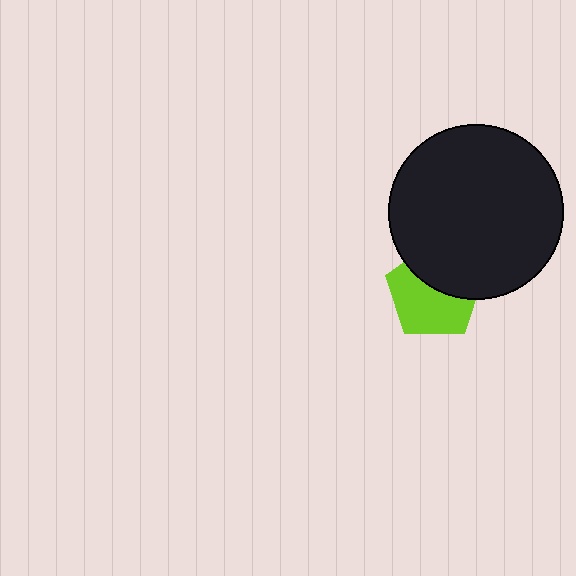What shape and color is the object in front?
The object in front is a black circle.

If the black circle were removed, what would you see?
You would see the complete lime pentagon.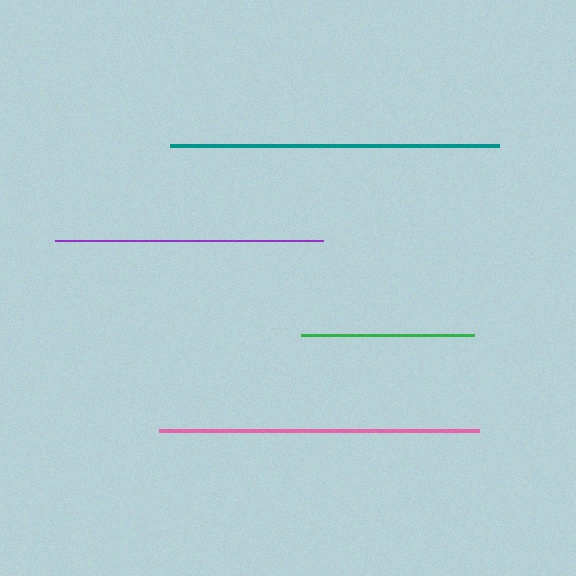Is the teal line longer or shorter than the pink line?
The teal line is longer than the pink line.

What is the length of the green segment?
The green segment is approximately 173 pixels long.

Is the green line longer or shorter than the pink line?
The pink line is longer than the green line.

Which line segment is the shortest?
The green line is the shortest at approximately 173 pixels.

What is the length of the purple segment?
The purple segment is approximately 268 pixels long.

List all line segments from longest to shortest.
From longest to shortest: teal, pink, purple, green.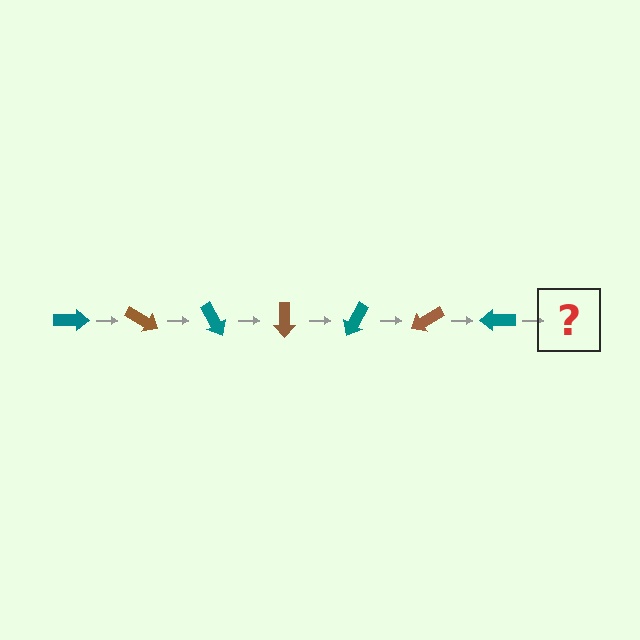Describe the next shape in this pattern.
It should be a brown arrow, rotated 210 degrees from the start.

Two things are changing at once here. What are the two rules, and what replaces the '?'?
The two rules are that it rotates 30 degrees each step and the color cycles through teal and brown. The '?' should be a brown arrow, rotated 210 degrees from the start.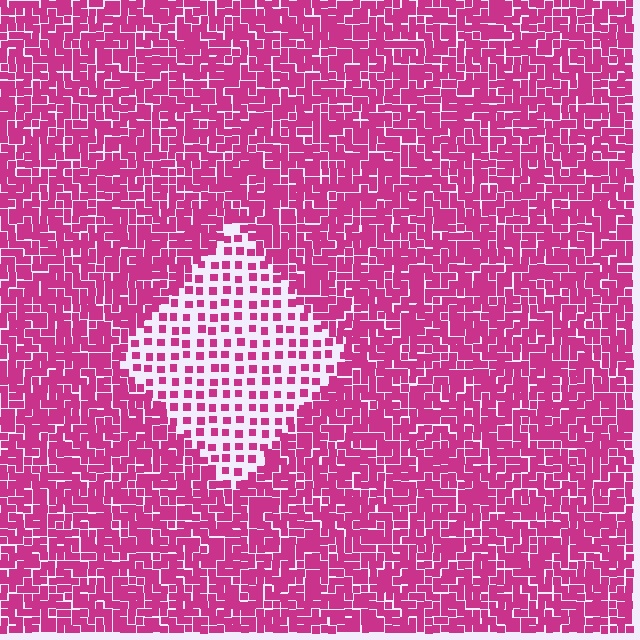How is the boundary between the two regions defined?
The boundary is defined by a change in element density (approximately 2.6x ratio). All elements are the same color, size, and shape.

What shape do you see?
I see a diamond.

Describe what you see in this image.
The image contains small magenta elements arranged at two different densities. A diamond-shaped region is visible where the elements are less densely packed than the surrounding area.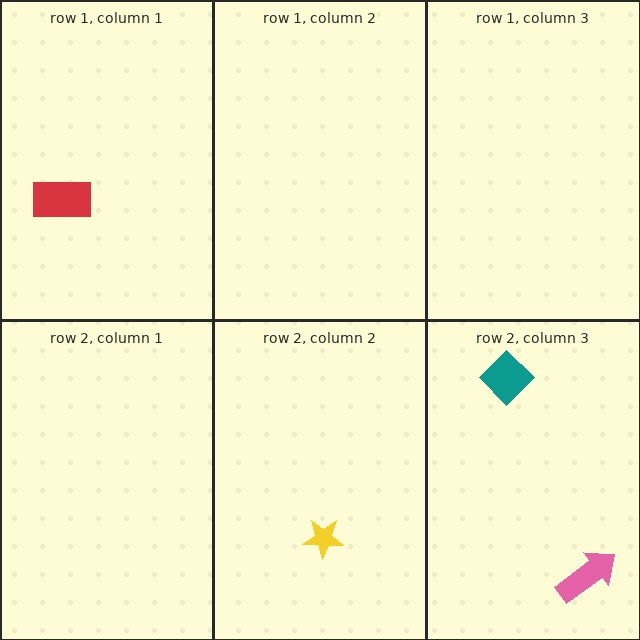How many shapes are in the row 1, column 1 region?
1.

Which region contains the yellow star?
The row 2, column 2 region.